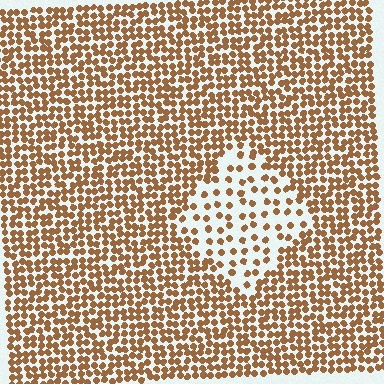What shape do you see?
I see a diamond.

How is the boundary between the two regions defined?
The boundary is defined by a change in element density (approximately 2.4x ratio). All elements are the same color, size, and shape.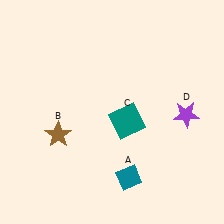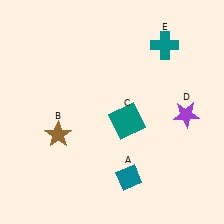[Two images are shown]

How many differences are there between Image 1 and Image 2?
There is 1 difference between the two images.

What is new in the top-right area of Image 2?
A teal cross (E) was added in the top-right area of Image 2.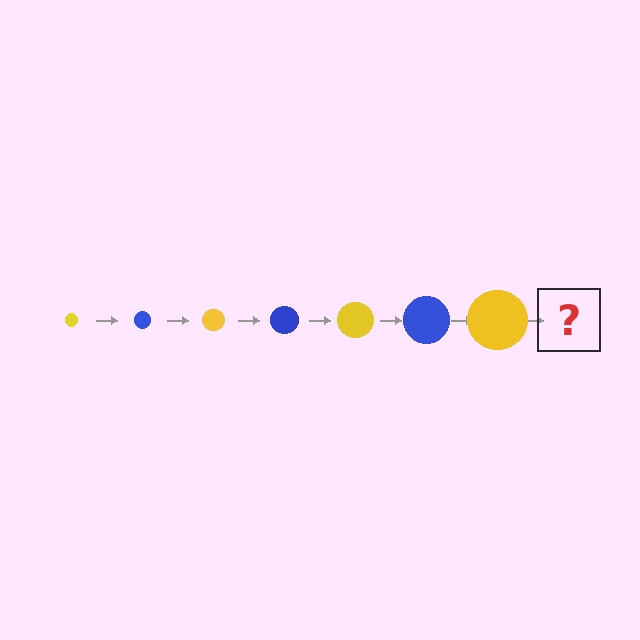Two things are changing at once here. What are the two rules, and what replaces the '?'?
The two rules are that the circle grows larger each step and the color cycles through yellow and blue. The '?' should be a blue circle, larger than the previous one.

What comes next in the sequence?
The next element should be a blue circle, larger than the previous one.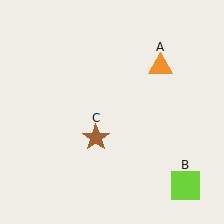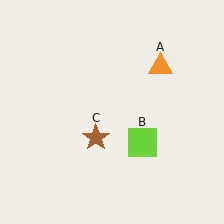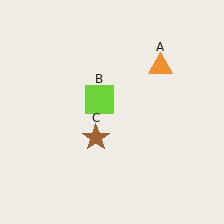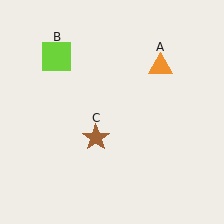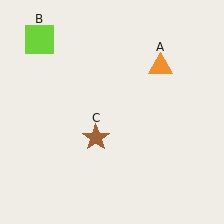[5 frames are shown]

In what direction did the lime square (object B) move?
The lime square (object B) moved up and to the left.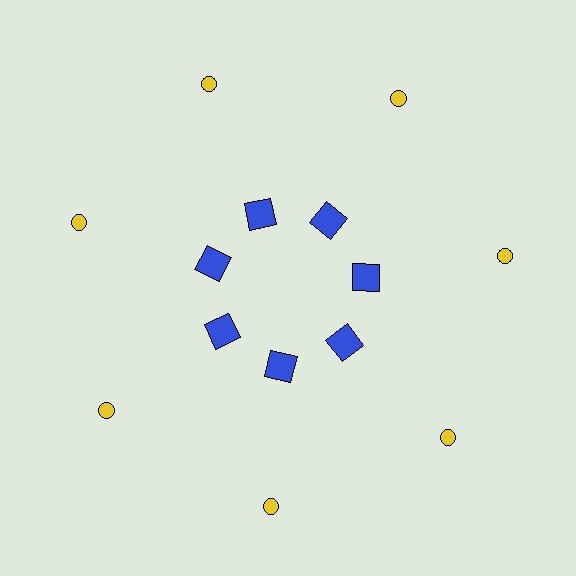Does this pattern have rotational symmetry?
Yes, this pattern has 7-fold rotational symmetry. It looks the same after rotating 51 degrees around the center.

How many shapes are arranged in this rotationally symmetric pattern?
There are 14 shapes, arranged in 7 groups of 2.